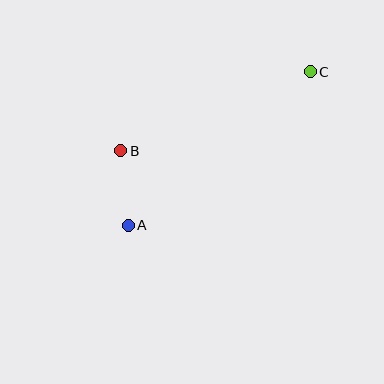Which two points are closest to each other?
Points A and B are closest to each other.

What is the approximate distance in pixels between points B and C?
The distance between B and C is approximately 205 pixels.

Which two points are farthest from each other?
Points A and C are farthest from each other.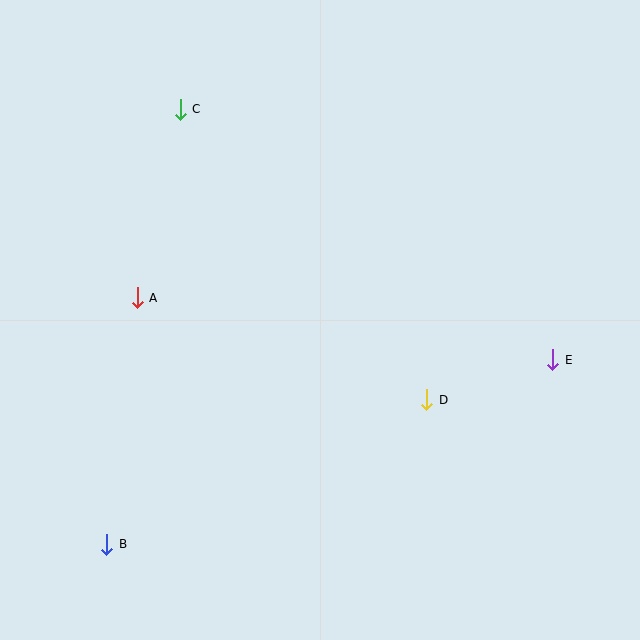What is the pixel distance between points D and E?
The distance between D and E is 132 pixels.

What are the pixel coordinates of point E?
Point E is at (553, 360).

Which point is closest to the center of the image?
Point D at (427, 400) is closest to the center.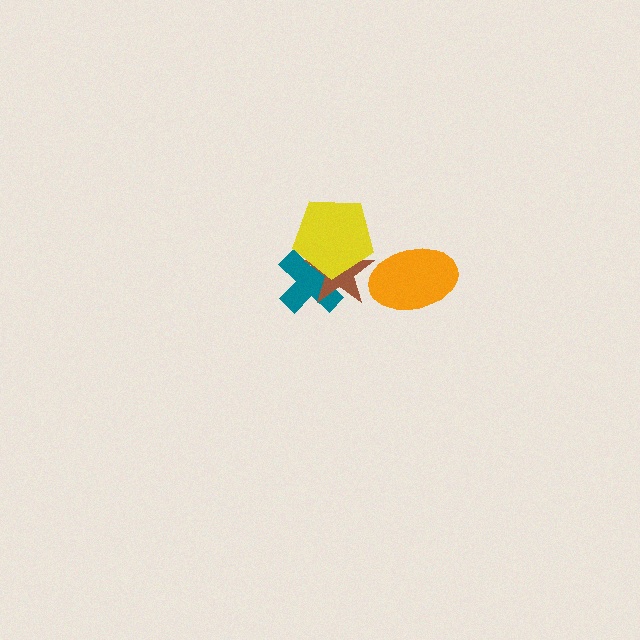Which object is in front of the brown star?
The yellow pentagon is in front of the brown star.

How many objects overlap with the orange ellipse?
1 object overlaps with the orange ellipse.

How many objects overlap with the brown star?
3 objects overlap with the brown star.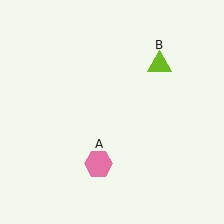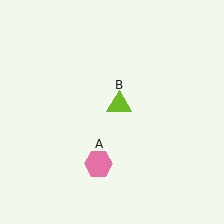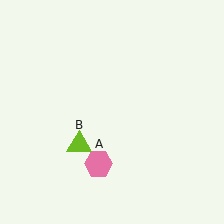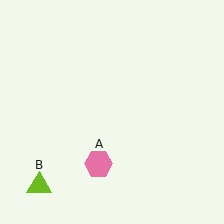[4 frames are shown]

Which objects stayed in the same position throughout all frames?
Pink hexagon (object A) remained stationary.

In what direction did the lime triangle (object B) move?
The lime triangle (object B) moved down and to the left.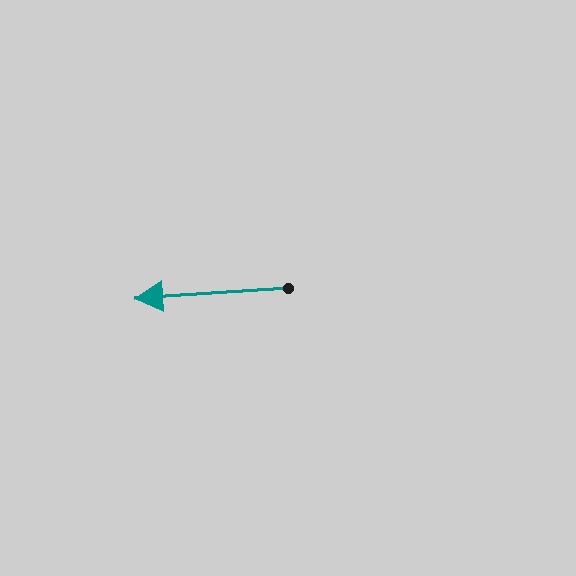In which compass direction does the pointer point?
West.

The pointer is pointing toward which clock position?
Roughly 9 o'clock.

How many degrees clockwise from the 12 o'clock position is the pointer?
Approximately 266 degrees.